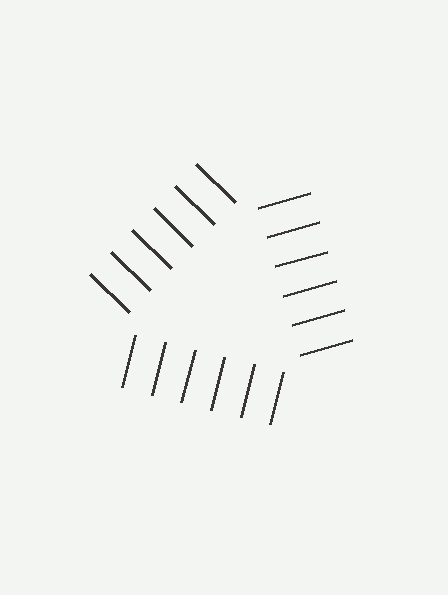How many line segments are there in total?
18 — 6 along each of the 3 edges.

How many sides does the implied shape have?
3 sides — the line-ends trace a triangle.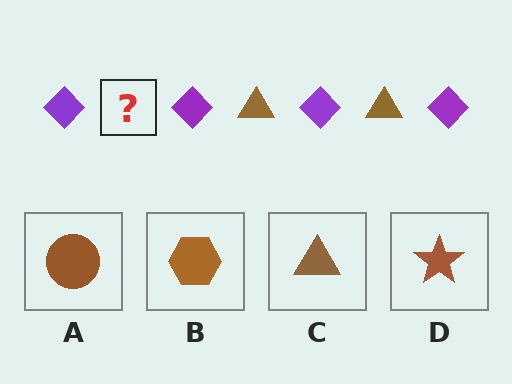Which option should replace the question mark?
Option C.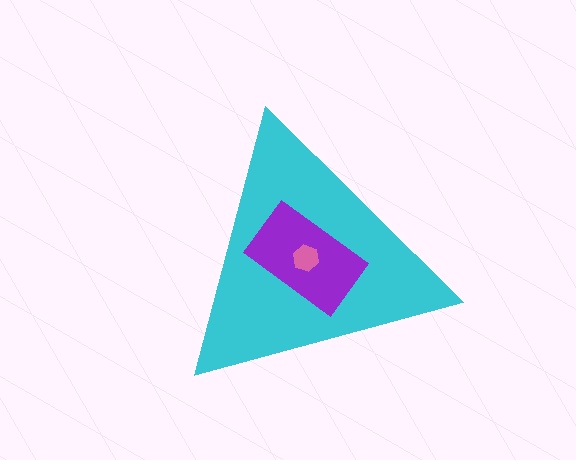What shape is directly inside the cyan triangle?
The purple rectangle.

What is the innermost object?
The pink hexagon.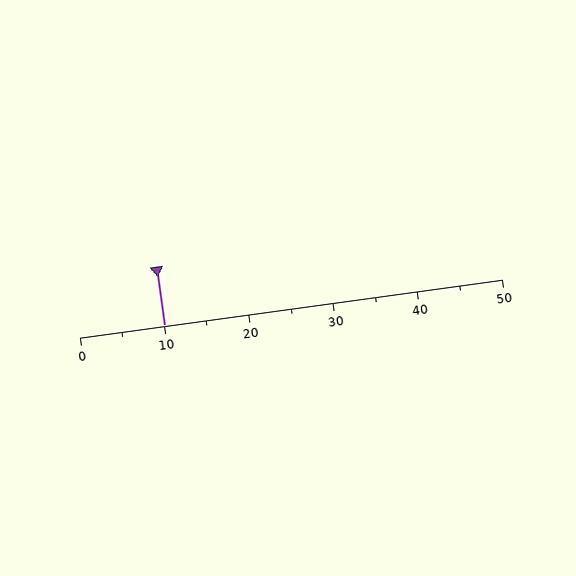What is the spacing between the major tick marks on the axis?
The major ticks are spaced 10 apart.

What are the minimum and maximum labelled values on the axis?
The axis runs from 0 to 50.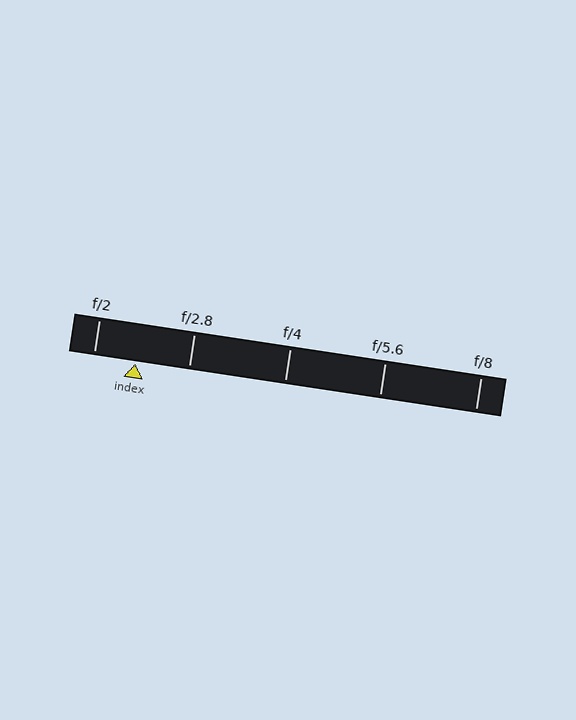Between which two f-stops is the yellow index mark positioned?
The index mark is between f/2 and f/2.8.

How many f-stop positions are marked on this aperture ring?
There are 5 f-stop positions marked.